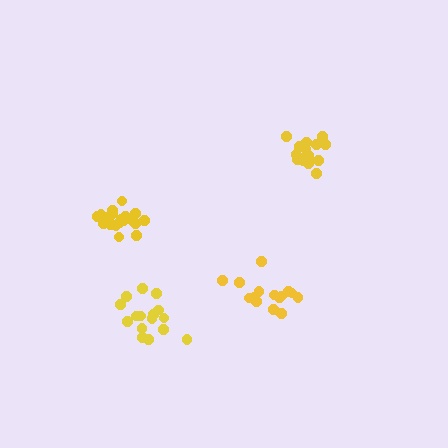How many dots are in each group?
Group 1: 16 dots, Group 2: 17 dots, Group 3: 16 dots, Group 4: 19 dots (68 total).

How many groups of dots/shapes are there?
There are 4 groups.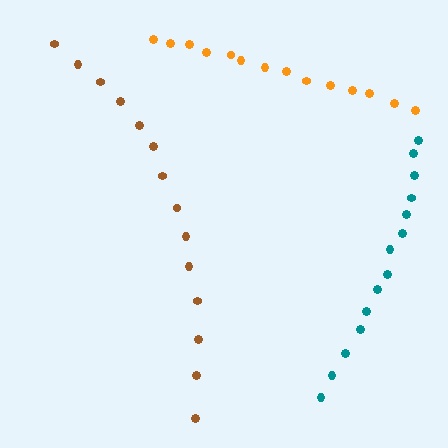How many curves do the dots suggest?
There are 3 distinct paths.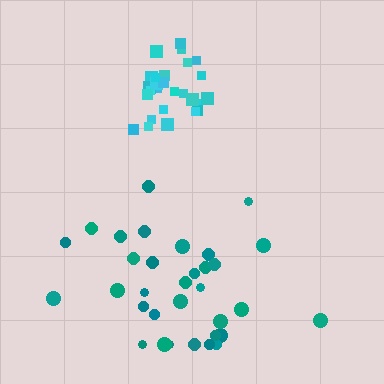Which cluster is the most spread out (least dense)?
Teal.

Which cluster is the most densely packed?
Cyan.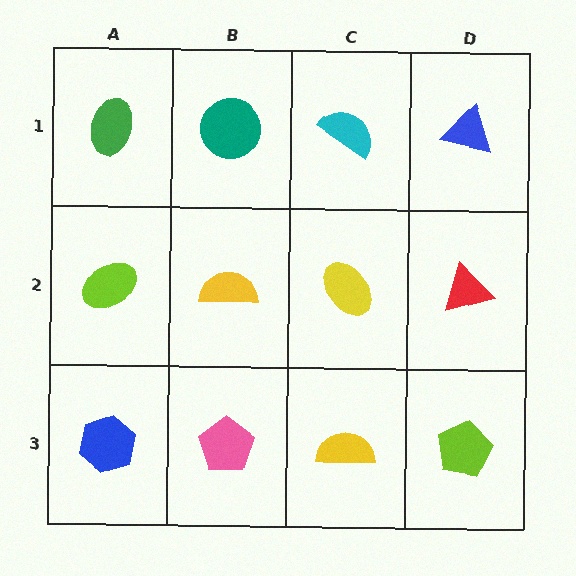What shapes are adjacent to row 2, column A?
A green ellipse (row 1, column A), a blue hexagon (row 3, column A), a yellow semicircle (row 2, column B).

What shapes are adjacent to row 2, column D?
A blue triangle (row 1, column D), a lime pentagon (row 3, column D), a yellow ellipse (row 2, column C).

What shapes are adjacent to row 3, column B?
A yellow semicircle (row 2, column B), a blue hexagon (row 3, column A), a yellow semicircle (row 3, column C).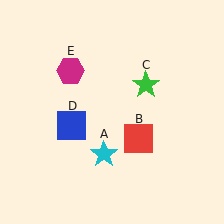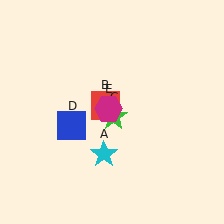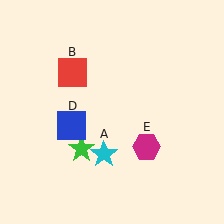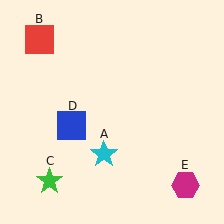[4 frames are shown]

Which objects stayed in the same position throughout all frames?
Cyan star (object A) and blue square (object D) remained stationary.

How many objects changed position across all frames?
3 objects changed position: red square (object B), green star (object C), magenta hexagon (object E).